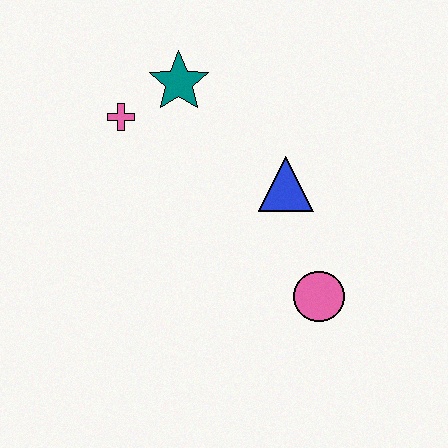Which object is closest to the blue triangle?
The pink circle is closest to the blue triangle.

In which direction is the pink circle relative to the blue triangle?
The pink circle is below the blue triangle.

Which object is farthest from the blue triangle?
The pink cross is farthest from the blue triangle.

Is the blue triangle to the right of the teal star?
Yes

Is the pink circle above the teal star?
No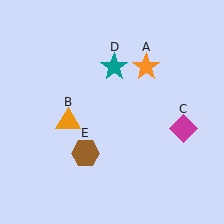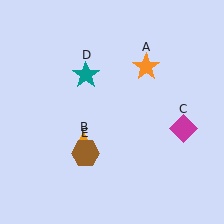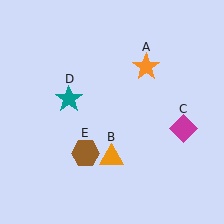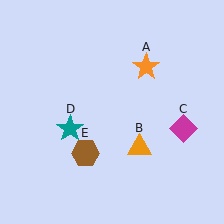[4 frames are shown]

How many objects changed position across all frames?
2 objects changed position: orange triangle (object B), teal star (object D).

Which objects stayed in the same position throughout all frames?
Orange star (object A) and magenta diamond (object C) and brown hexagon (object E) remained stationary.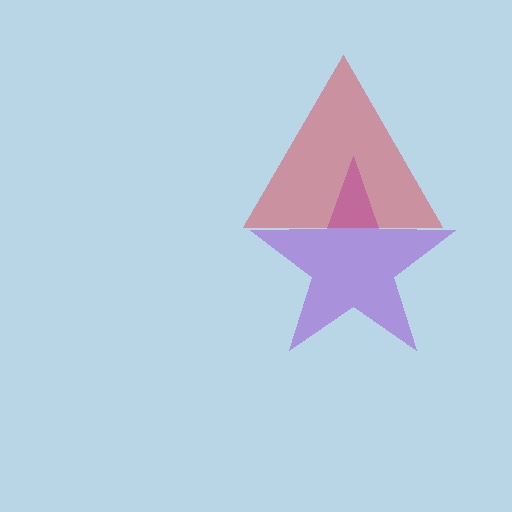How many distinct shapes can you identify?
There are 2 distinct shapes: a purple star, a red triangle.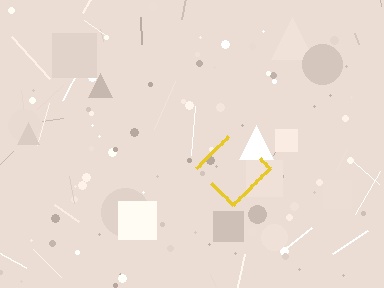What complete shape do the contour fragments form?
The contour fragments form a diamond.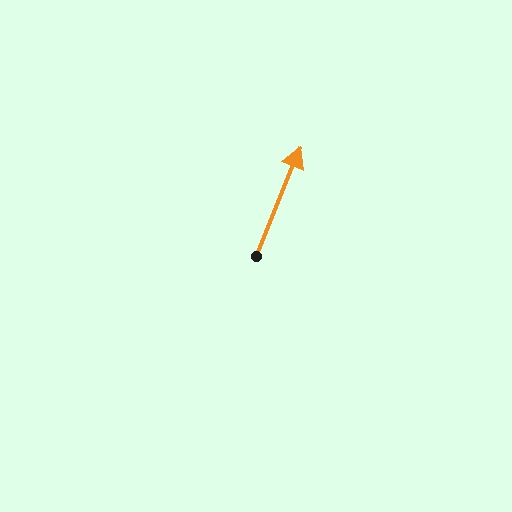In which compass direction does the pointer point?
North.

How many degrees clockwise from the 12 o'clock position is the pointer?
Approximately 22 degrees.